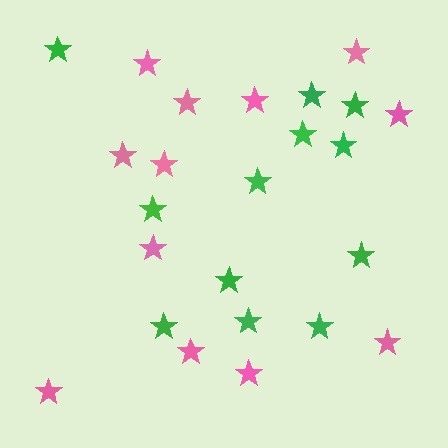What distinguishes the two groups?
There are 2 groups: one group of pink stars (12) and one group of green stars (12).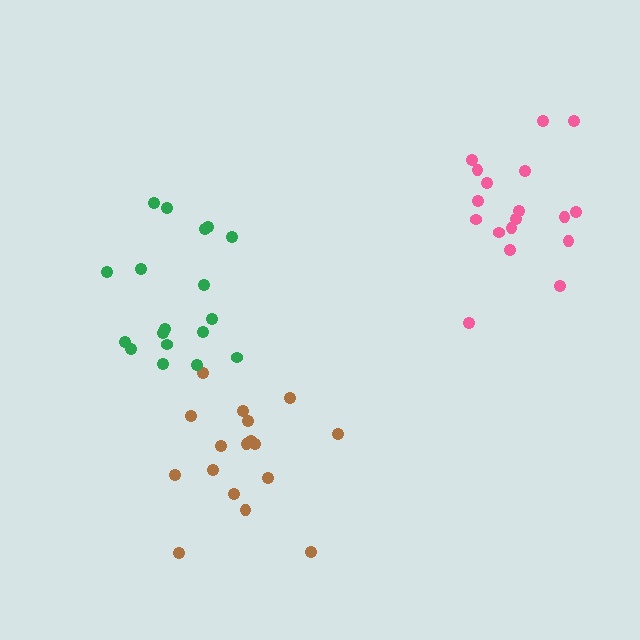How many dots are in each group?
Group 1: 18 dots, Group 2: 17 dots, Group 3: 18 dots (53 total).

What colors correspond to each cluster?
The clusters are colored: pink, brown, green.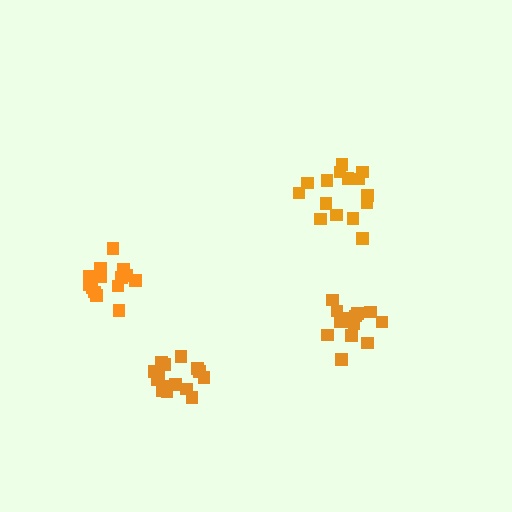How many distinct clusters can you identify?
There are 4 distinct clusters.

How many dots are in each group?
Group 1: 15 dots, Group 2: 14 dots, Group 3: 15 dots, Group 4: 14 dots (58 total).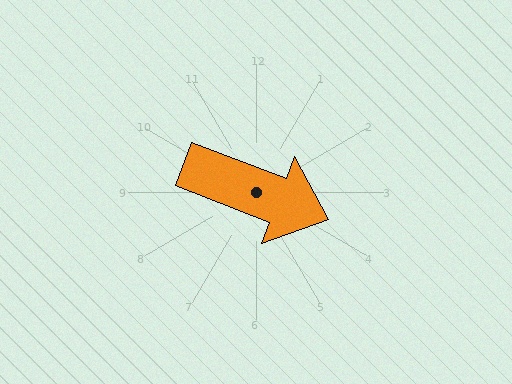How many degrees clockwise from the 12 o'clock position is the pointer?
Approximately 111 degrees.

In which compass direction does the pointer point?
East.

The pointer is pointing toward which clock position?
Roughly 4 o'clock.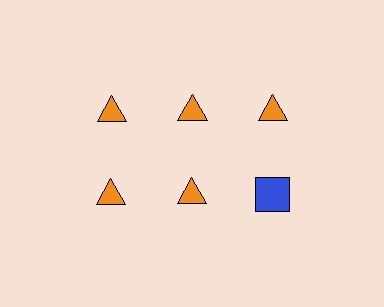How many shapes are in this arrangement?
There are 6 shapes arranged in a grid pattern.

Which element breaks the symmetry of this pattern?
The blue square in the second row, center column breaks the symmetry. All other shapes are orange triangles.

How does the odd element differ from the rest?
It differs in both color (blue instead of orange) and shape (square instead of triangle).